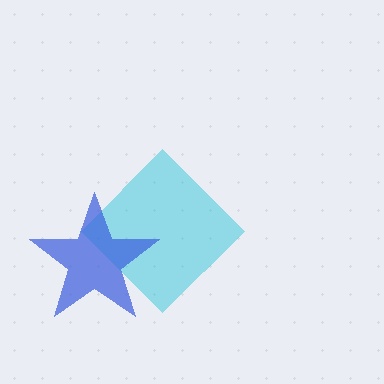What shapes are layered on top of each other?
The layered shapes are: a cyan diamond, a blue star.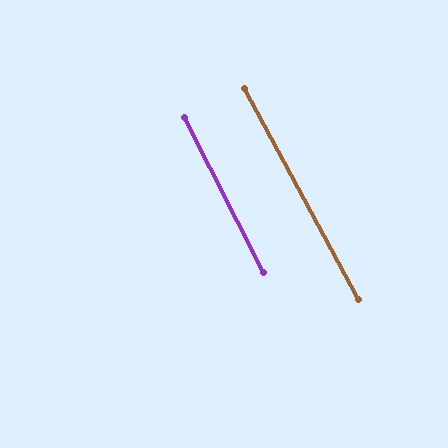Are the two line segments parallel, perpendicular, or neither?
Parallel — their directions differ by only 1.5°.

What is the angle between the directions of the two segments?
Approximately 1 degree.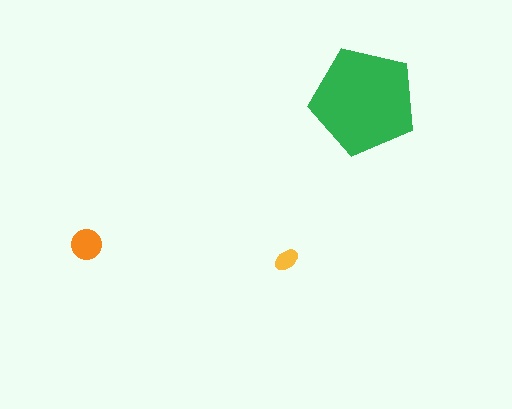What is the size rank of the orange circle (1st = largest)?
2nd.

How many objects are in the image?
There are 3 objects in the image.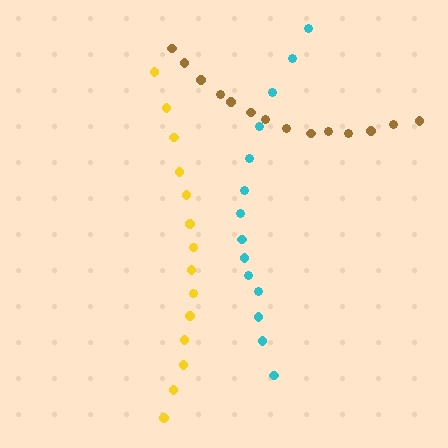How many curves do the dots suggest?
There are 3 distinct paths.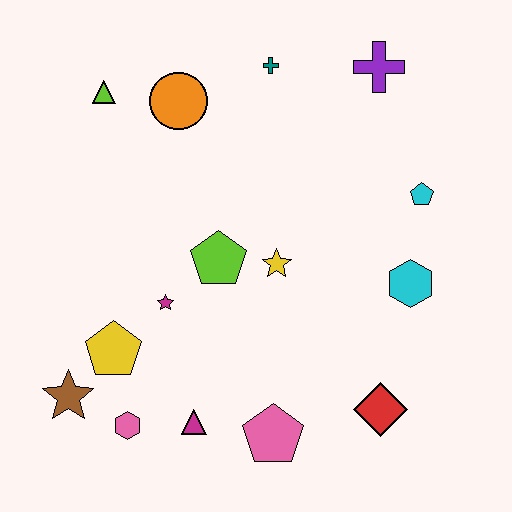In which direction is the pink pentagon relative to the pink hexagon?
The pink pentagon is to the right of the pink hexagon.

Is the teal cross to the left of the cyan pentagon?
Yes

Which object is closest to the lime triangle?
The orange circle is closest to the lime triangle.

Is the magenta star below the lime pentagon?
Yes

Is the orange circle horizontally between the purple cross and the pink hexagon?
Yes